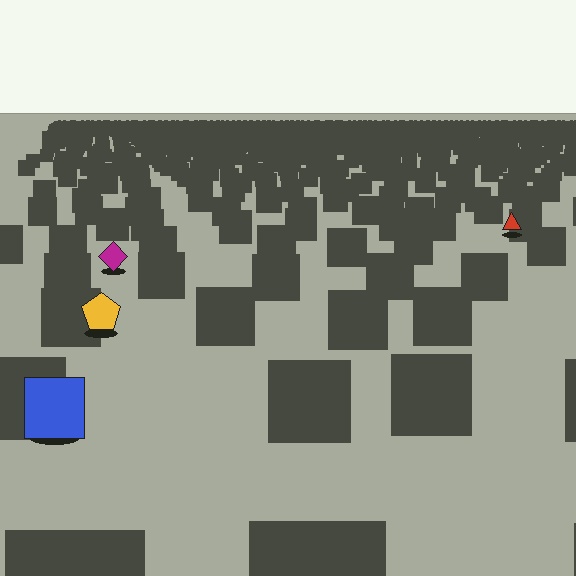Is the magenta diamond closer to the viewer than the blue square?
No. The blue square is closer — you can tell from the texture gradient: the ground texture is coarser near it.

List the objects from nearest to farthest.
From nearest to farthest: the blue square, the yellow pentagon, the magenta diamond, the red triangle.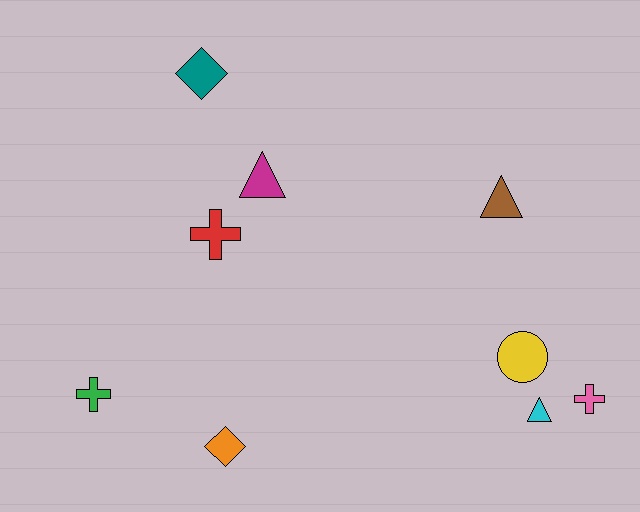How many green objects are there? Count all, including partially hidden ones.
There is 1 green object.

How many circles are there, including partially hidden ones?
There is 1 circle.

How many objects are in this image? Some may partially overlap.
There are 9 objects.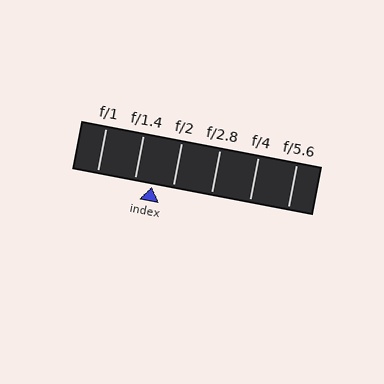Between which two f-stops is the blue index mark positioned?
The index mark is between f/1.4 and f/2.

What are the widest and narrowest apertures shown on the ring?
The widest aperture shown is f/1 and the narrowest is f/5.6.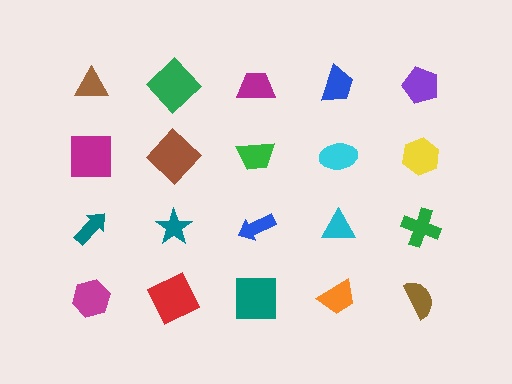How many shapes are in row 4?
5 shapes.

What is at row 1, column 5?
A purple pentagon.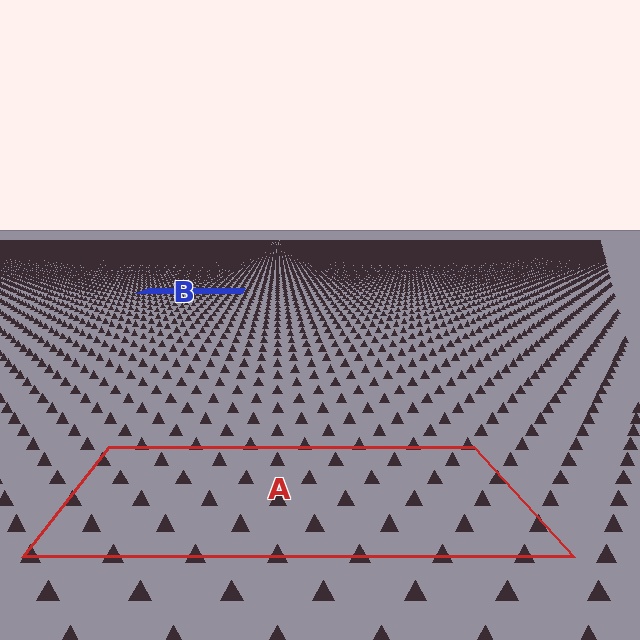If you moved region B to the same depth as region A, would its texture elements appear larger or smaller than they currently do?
They would appear larger. At a closer depth, the same texture elements are projected at a bigger on-screen size.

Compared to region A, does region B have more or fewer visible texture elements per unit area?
Region B has more texture elements per unit area — they are packed more densely because it is farther away.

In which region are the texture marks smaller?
The texture marks are smaller in region B, because it is farther away.